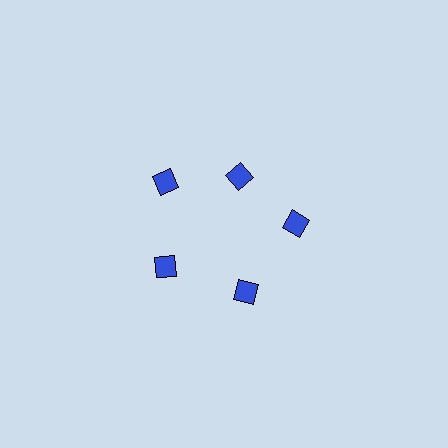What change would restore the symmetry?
The symmetry would be restored by moving it outward, back onto the ring so that all 5 diamonds sit at equal angles and equal distance from the center.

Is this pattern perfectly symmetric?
No. The 5 blue diamonds are arranged in a ring, but one element near the 1 o'clock position is pulled inward toward the center, breaking the 5-fold rotational symmetry.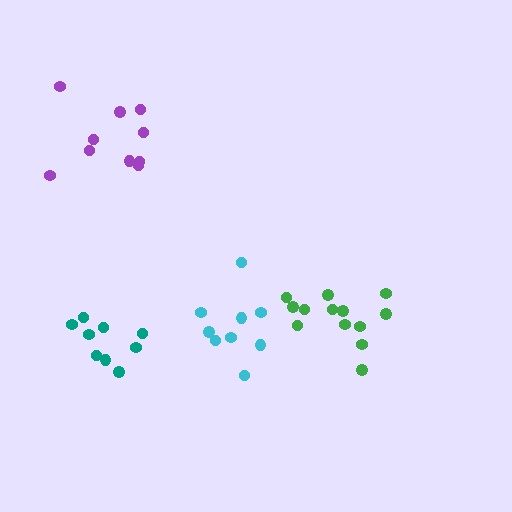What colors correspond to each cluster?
The clusters are colored: green, purple, cyan, teal.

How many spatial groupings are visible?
There are 4 spatial groupings.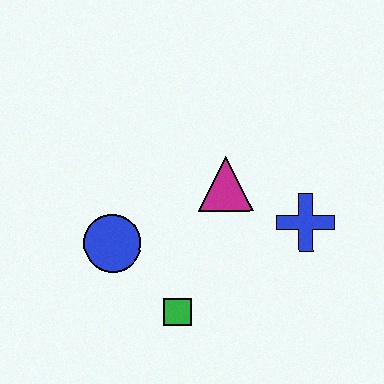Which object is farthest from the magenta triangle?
The green square is farthest from the magenta triangle.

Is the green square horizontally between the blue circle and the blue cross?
Yes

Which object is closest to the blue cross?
The magenta triangle is closest to the blue cross.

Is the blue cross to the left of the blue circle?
No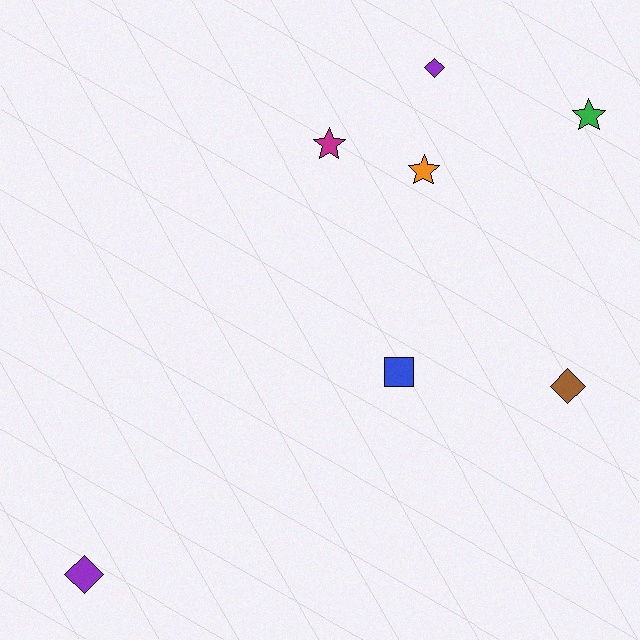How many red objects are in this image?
There are no red objects.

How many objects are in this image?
There are 7 objects.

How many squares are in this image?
There is 1 square.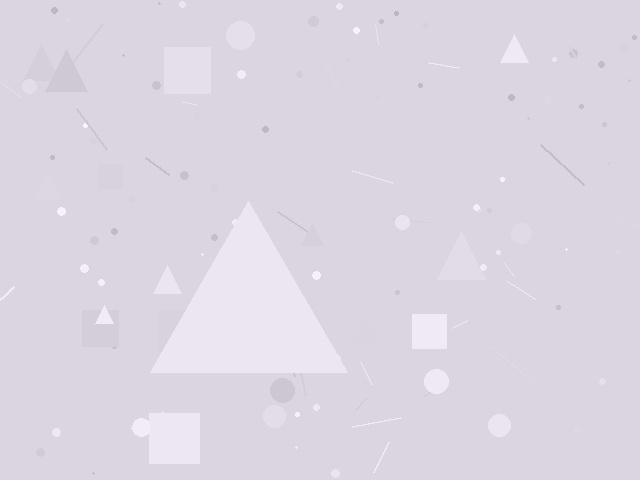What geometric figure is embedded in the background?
A triangle is embedded in the background.